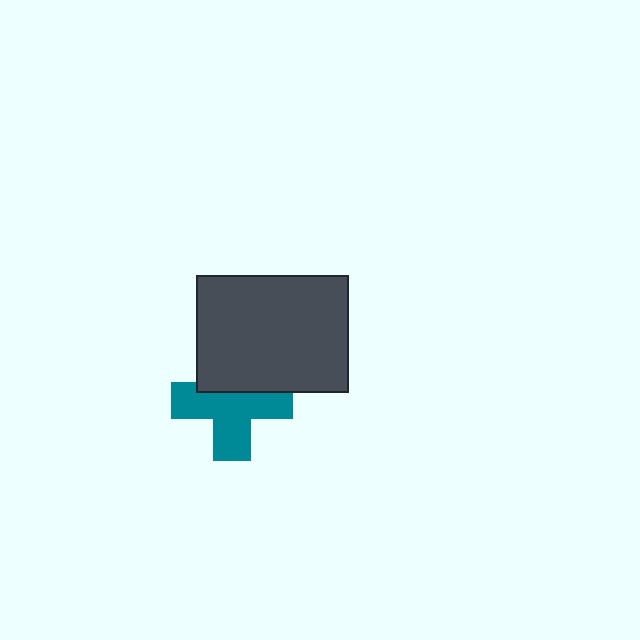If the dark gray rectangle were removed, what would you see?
You would see the complete teal cross.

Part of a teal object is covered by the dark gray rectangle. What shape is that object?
It is a cross.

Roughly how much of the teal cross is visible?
About half of it is visible (roughly 65%).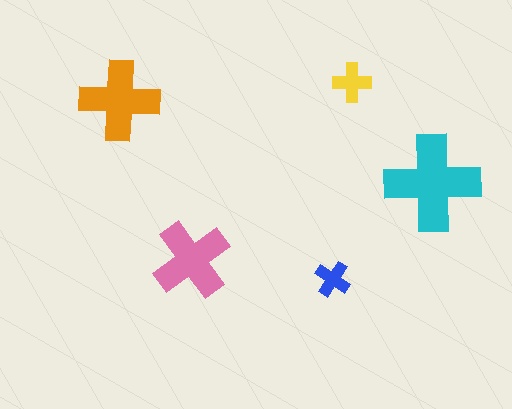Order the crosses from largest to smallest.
the cyan one, the orange one, the pink one, the yellow one, the blue one.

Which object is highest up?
The yellow cross is topmost.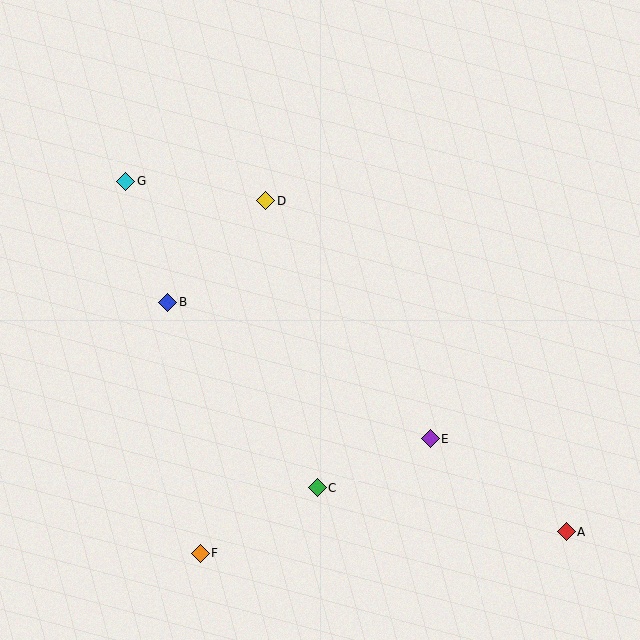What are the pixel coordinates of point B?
Point B is at (168, 302).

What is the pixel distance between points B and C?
The distance between B and C is 238 pixels.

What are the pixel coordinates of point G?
Point G is at (126, 181).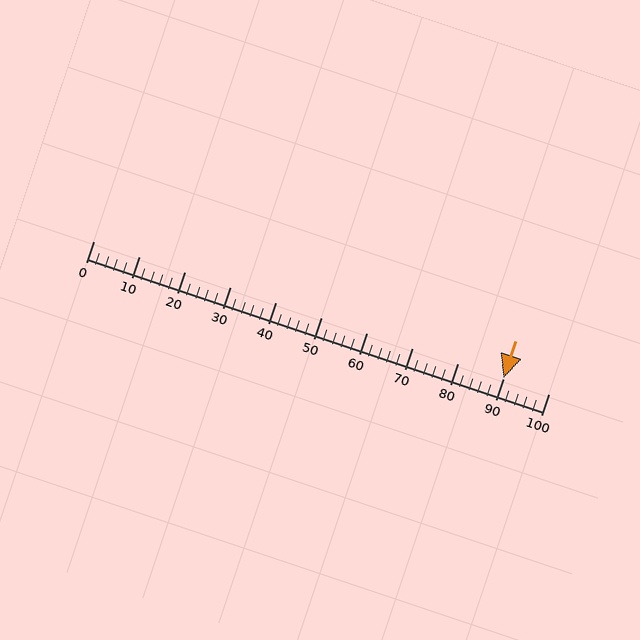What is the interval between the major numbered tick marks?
The major tick marks are spaced 10 units apart.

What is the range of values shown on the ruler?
The ruler shows values from 0 to 100.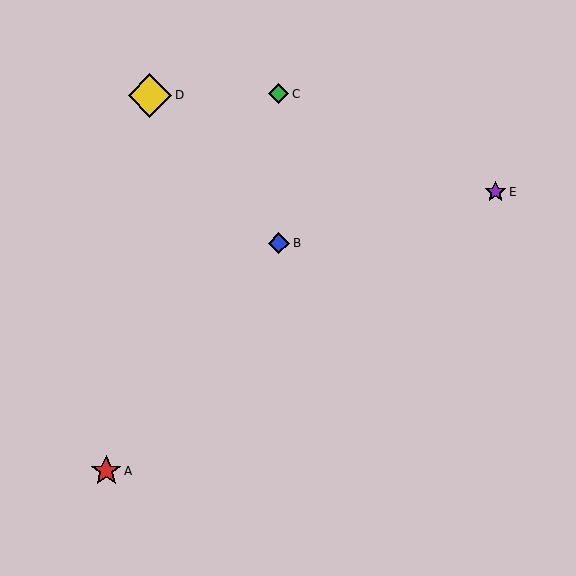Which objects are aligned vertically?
Objects B, C are aligned vertically.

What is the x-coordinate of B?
Object B is at x≈279.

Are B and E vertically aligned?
No, B is at x≈279 and E is at x≈495.